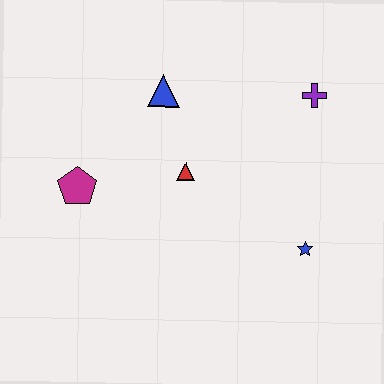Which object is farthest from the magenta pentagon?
The purple cross is farthest from the magenta pentagon.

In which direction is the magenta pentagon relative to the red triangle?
The magenta pentagon is to the left of the red triangle.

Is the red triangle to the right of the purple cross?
No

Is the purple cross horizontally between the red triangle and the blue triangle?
No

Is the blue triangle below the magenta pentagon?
No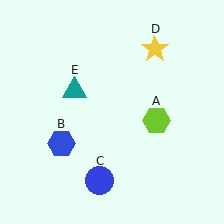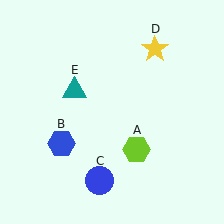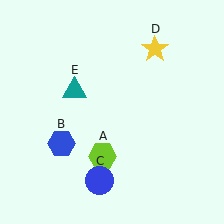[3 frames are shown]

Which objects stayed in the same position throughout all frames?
Blue hexagon (object B) and blue circle (object C) and yellow star (object D) and teal triangle (object E) remained stationary.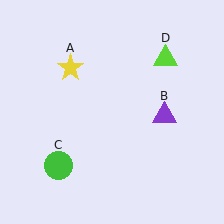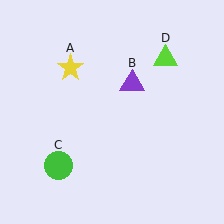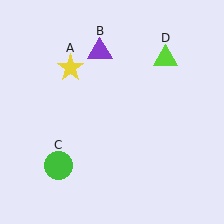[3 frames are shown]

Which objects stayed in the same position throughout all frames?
Yellow star (object A) and green circle (object C) and lime triangle (object D) remained stationary.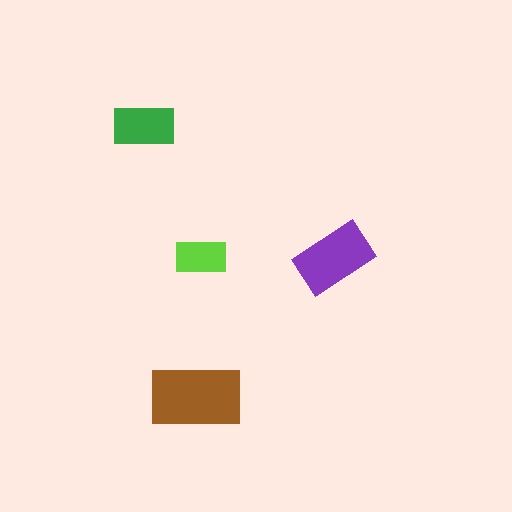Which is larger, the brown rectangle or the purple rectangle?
The brown one.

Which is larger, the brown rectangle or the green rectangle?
The brown one.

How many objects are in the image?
There are 4 objects in the image.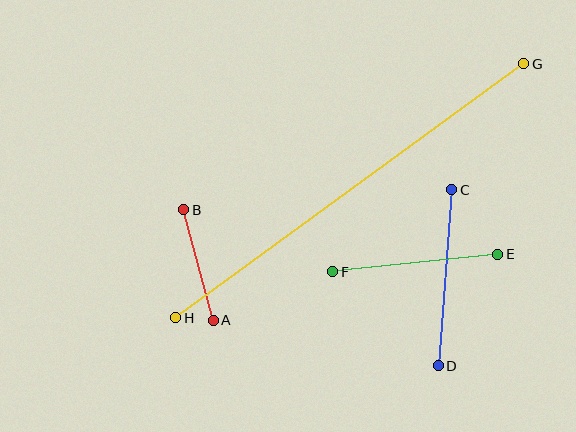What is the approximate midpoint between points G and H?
The midpoint is at approximately (350, 191) pixels.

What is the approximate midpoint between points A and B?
The midpoint is at approximately (199, 265) pixels.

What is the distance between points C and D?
The distance is approximately 176 pixels.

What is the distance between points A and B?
The distance is approximately 114 pixels.